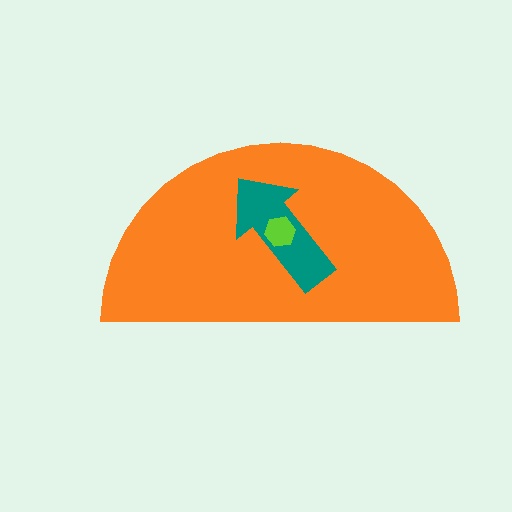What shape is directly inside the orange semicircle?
The teal arrow.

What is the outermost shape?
The orange semicircle.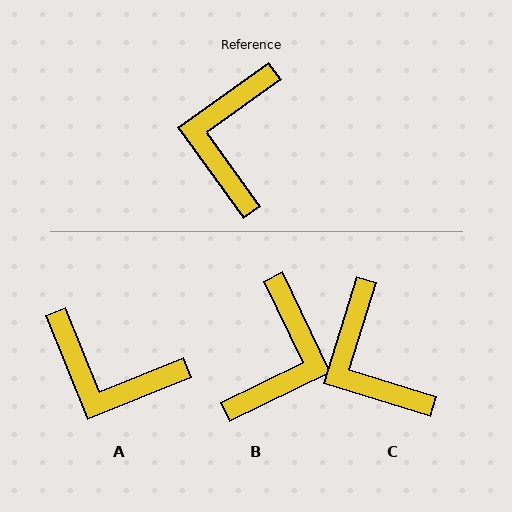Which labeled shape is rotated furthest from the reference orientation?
B, about 170 degrees away.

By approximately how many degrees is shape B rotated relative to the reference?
Approximately 170 degrees counter-clockwise.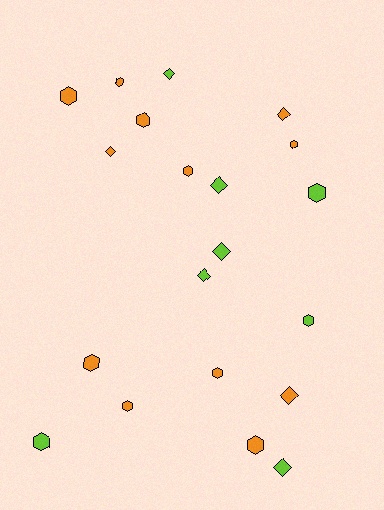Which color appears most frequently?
Orange, with 12 objects.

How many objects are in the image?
There are 20 objects.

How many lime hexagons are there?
There are 3 lime hexagons.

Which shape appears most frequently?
Hexagon, with 12 objects.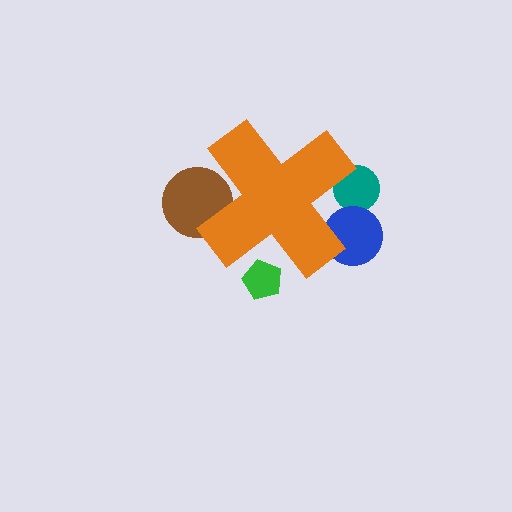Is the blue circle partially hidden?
Yes, the blue circle is partially hidden behind the orange cross.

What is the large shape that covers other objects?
An orange cross.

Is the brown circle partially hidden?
Yes, the brown circle is partially hidden behind the orange cross.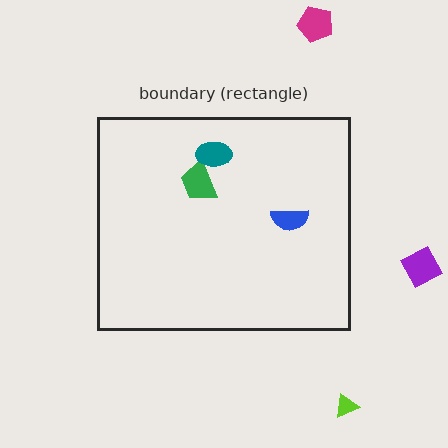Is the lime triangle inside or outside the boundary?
Outside.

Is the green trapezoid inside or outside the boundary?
Inside.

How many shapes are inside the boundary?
3 inside, 3 outside.